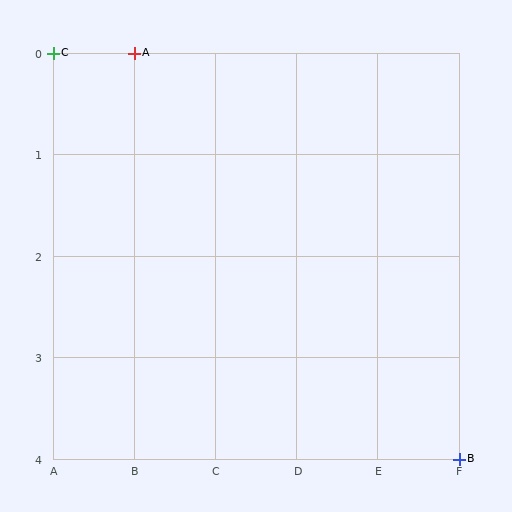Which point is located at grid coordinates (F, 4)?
Point B is at (F, 4).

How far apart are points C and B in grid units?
Points C and B are 5 columns and 4 rows apart (about 6.4 grid units diagonally).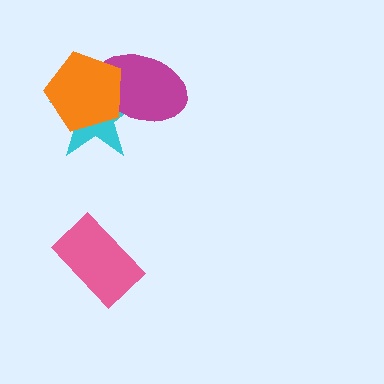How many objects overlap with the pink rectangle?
0 objects overlap with the pink rectangle.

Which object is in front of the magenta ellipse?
The orange pentagon is in front of the magenta ellipse.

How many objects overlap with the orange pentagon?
2 objects overlap with the orange pentagon.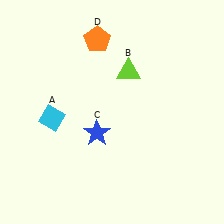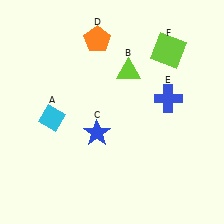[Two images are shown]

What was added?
A blue cross (E), a lime square (F) were added in Image 2.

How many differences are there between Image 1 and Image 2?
There are 2 differences between the two images.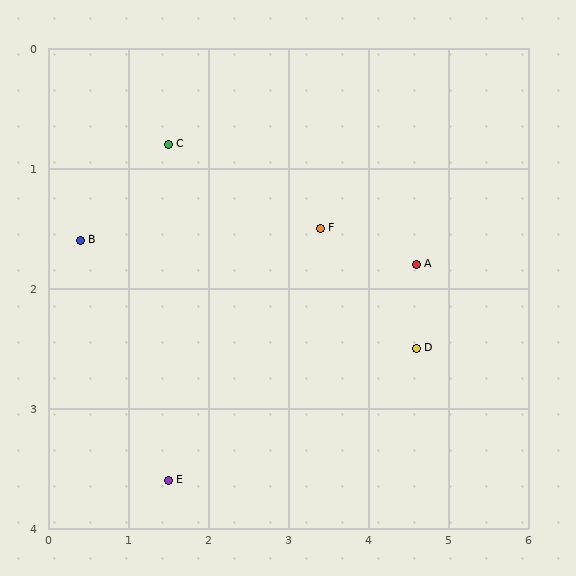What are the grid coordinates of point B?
Point B is at approximately (0.4, 1.6).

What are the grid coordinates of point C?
Point C is at approximately (1.5, 0.8).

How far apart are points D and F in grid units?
Points D and F are about 1.6 grid units apart.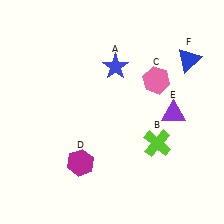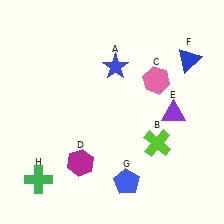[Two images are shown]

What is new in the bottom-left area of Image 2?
A green cross (H) was added in the bottom-left area of Image 2.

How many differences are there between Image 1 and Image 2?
There are 2 differences between the two images.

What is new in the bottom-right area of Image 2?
A blue pentagon (G) was added in the bottom-right area of Image 2.